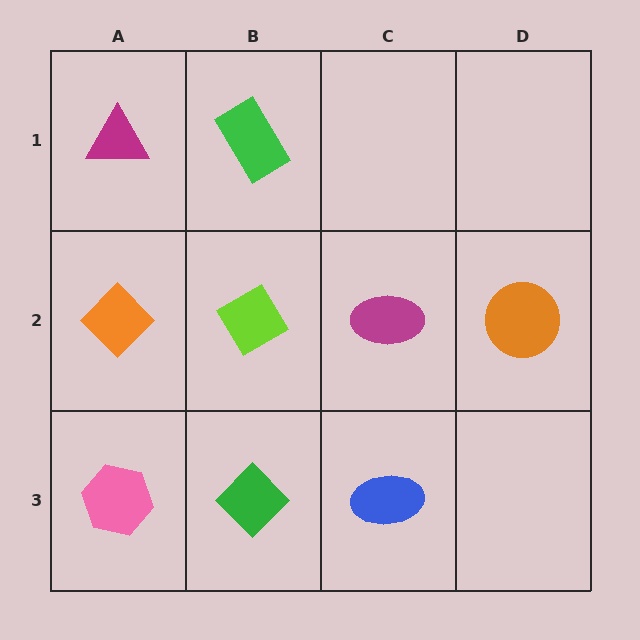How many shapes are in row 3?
3 shapes.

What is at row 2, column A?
An orange diamond.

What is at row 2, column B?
A lime diamond.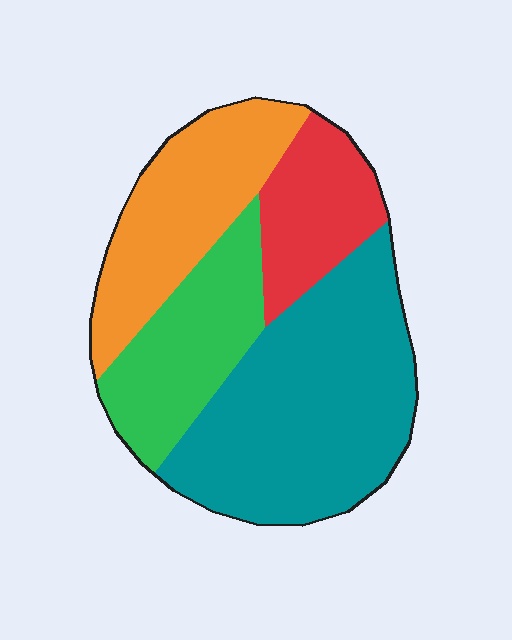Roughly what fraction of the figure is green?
Green covers roughly 20% of the figure.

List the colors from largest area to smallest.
From largest to smallest: teal, orange, green, red.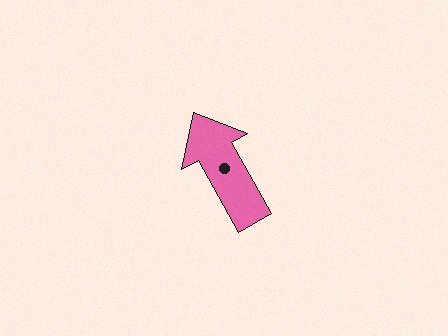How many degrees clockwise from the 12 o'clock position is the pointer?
Approximately 331 degrees.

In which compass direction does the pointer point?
Northwest.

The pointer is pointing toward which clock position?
Roughly 11 o'clock.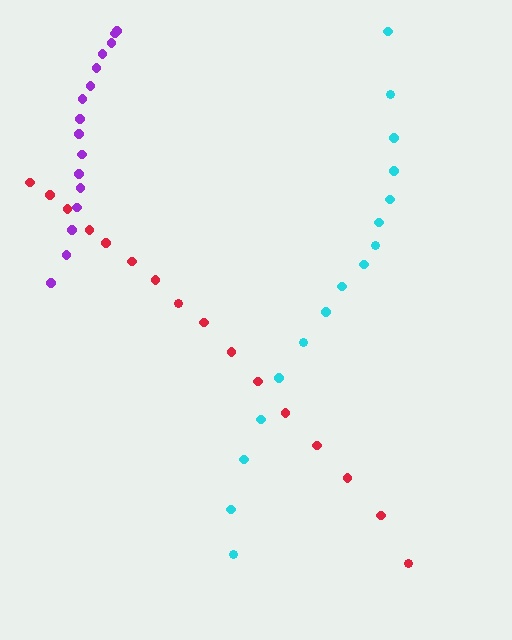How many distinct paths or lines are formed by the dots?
There are 3 distinct paths.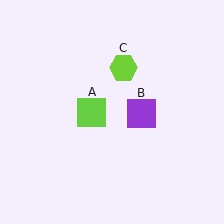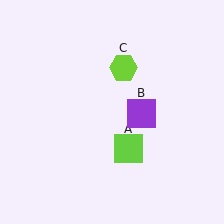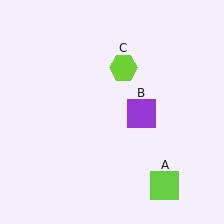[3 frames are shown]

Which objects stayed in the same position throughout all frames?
Purple square (object B) and lime hexagon (object C) remained stationary.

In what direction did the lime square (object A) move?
The lime square (object A) moved down and to the right.